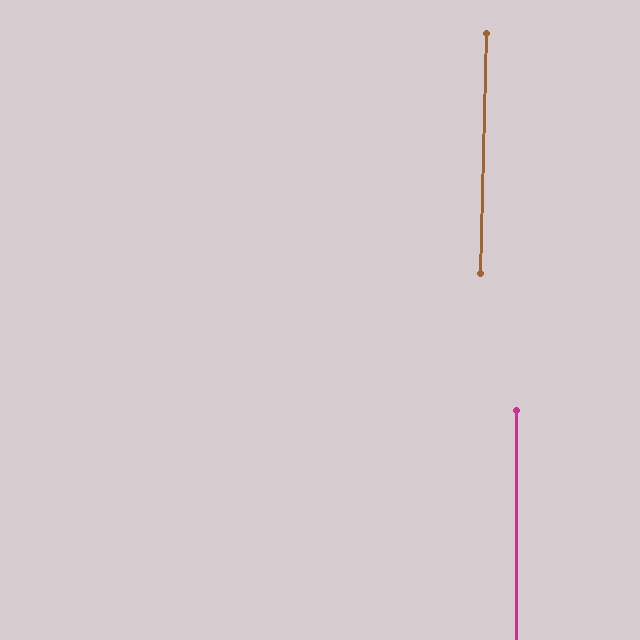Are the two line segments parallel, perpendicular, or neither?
Parallel — their directions differ by only 1.5°.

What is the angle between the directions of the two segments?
Approximately 1 degree.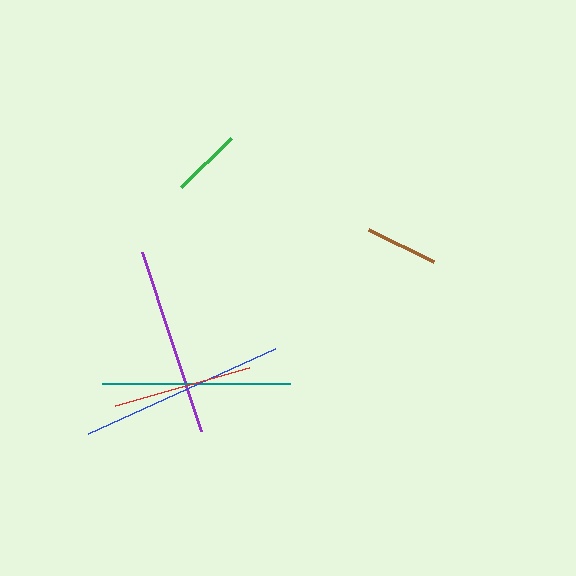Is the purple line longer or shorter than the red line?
The purple line is longer than the red line.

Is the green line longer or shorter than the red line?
The red line is longer than the green line.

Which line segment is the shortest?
The green line is the shortest at approximately 70 pixels.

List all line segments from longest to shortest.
From longest to shortest: blue, purple, teal, red, brown, green.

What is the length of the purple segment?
The purple segment is approximately 189 pixels long.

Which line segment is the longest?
The blue line is the longest at approximately 206 pixels.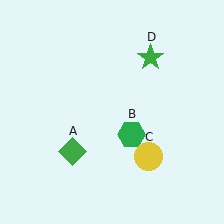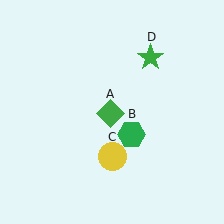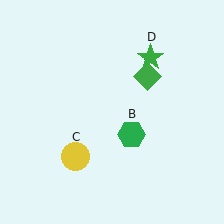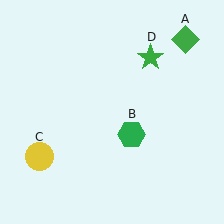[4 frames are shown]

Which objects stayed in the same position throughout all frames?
Green hexagon (object B) and green star (object D) remained stationary.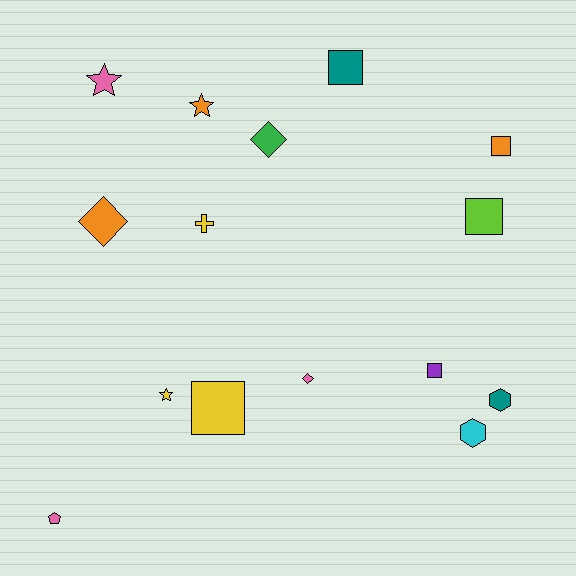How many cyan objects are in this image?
There is 1 cyan object.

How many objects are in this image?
There are 15 objects.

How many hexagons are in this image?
There are 2 hexagons.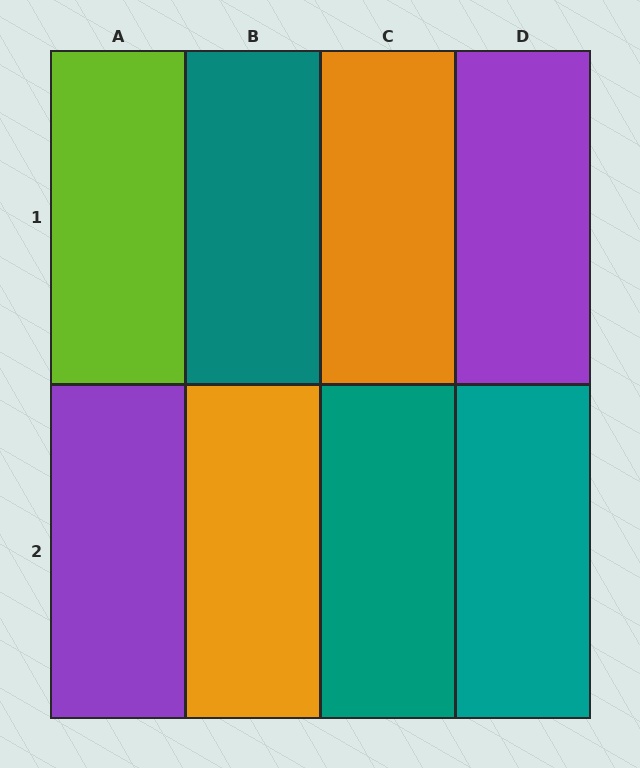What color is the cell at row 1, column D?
Purple.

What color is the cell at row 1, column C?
Orange.